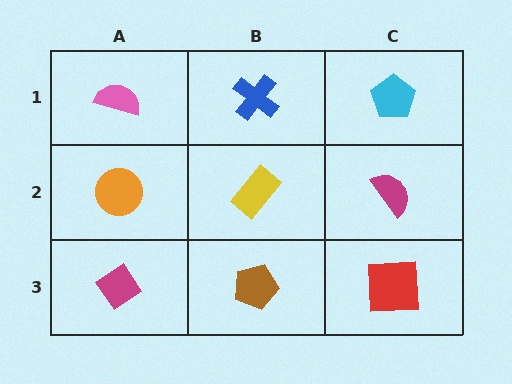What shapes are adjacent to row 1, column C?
A magenta semicircle (row 2, column C), a blue cross (row 1, column B).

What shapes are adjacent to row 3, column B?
A yellow rectangle (row 2, column B), a magenta diamond (row 3, column A), a red square (row 3, column C).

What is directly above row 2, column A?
A pink semicircle.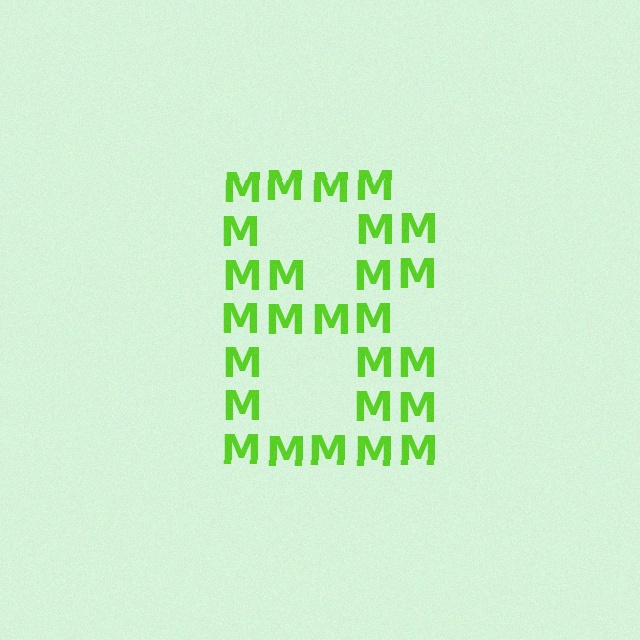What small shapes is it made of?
It is made of small letter M's.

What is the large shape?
The large shape is the digit 8.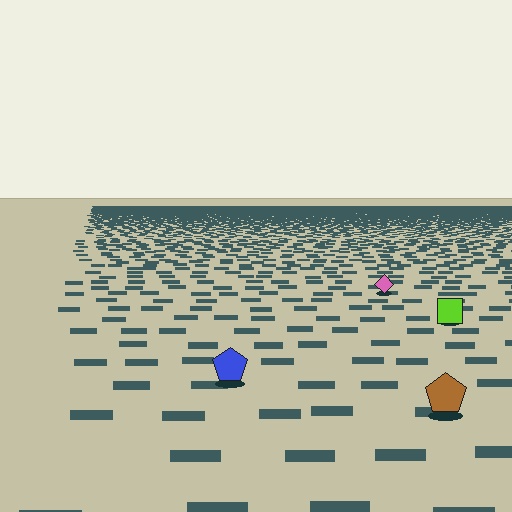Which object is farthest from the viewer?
The pink diamond is farthest from the viewer. It appears smaller and the ground texture around it is denser.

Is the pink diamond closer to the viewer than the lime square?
No. The lime square is closer — you can tell from the texture gradient: the ground texture is coarser near it.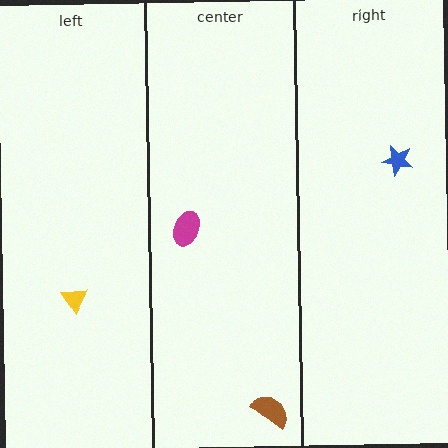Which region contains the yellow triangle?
The left region.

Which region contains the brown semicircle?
The center region.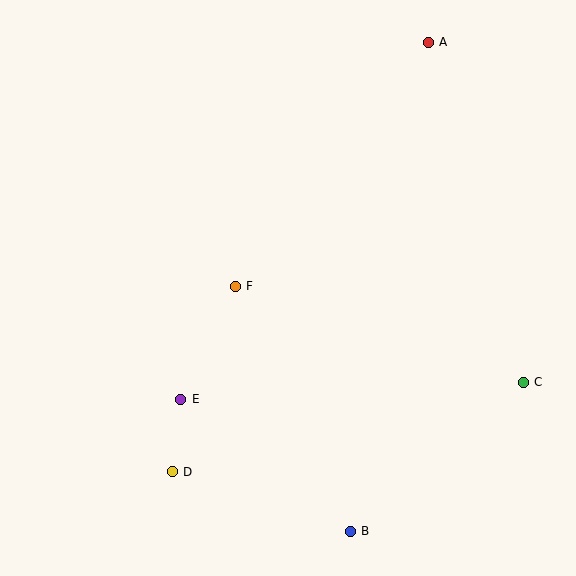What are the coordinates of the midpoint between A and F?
The midpoint between A and F is at (332, 164).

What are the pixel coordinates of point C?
Point C is at (523, 382).